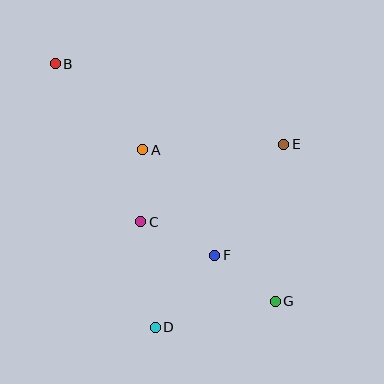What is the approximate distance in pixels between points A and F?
The distance between A and F is approximately 128 pixels.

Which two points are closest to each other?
Points A and C are closest to each other.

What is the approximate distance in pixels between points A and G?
The distance between A and G is approximately 201 pixels.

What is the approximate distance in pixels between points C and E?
The distance between C and E is approximately 162 pixels.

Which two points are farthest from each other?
Points B and G are farthest from each other.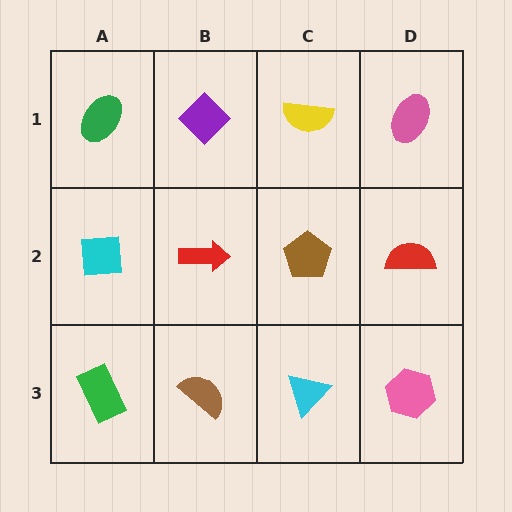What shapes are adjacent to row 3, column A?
A cyan square (row 2, column A), a brown semicircle (row 3, column B).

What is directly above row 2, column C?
A yellow semicircle.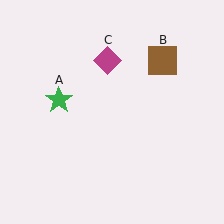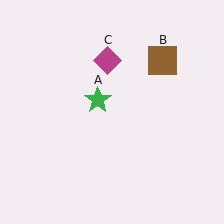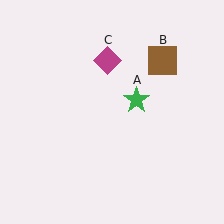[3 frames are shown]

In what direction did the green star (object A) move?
The green star (object A) moved right.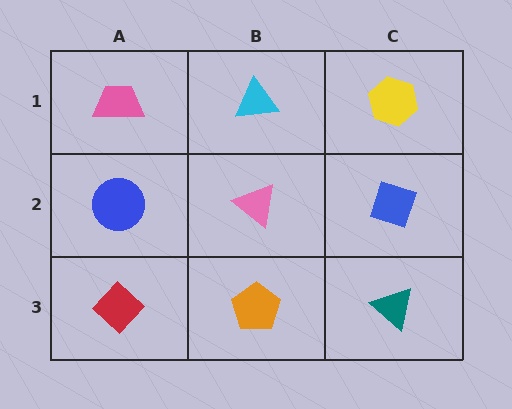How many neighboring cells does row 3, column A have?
2.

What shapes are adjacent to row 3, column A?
A blue circle (row 2, column A), an orange pentagon (row 3, column B).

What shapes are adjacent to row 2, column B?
A cyan triangle (row 1, column B), an orange pentagon (row 3, column B), a blue circle (row 2, column A), a blue diamond (row 2, column C).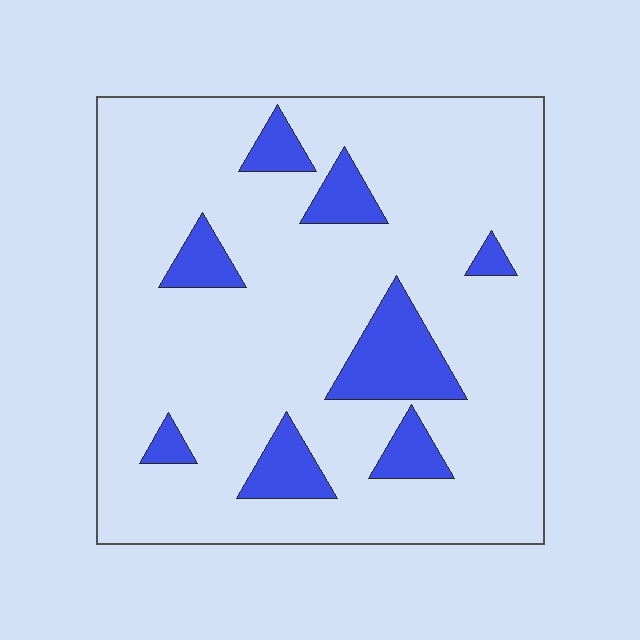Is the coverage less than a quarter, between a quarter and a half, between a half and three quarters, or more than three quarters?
Less than a quarter.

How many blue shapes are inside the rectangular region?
8.